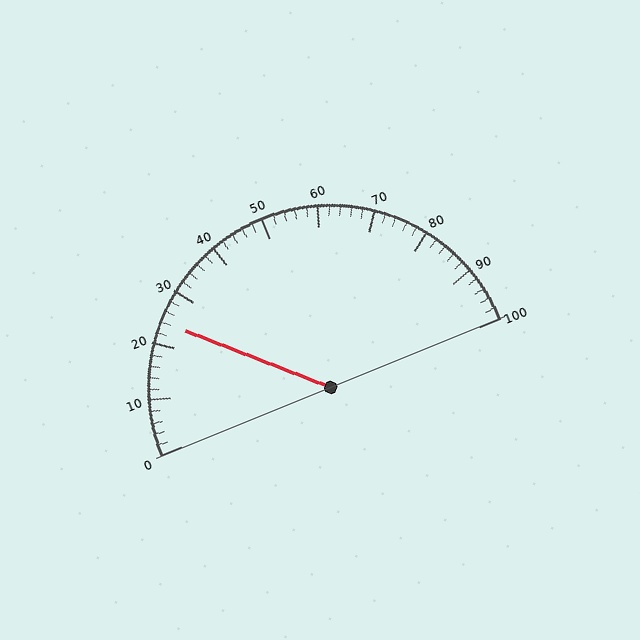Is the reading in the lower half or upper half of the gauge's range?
The reading is in the lower half of the range (0 to 100).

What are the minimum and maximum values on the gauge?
The gauge ranges from 0 to 100.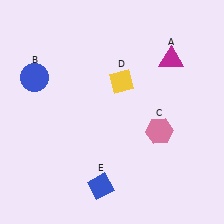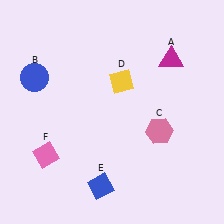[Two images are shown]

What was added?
A pink diamond (F) was added in Image 2.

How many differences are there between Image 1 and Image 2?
There is 1 difference between the two images.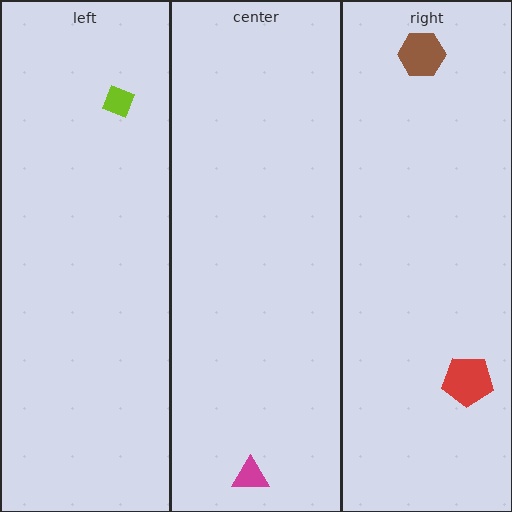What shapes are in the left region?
The lime diamond.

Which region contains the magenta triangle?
The center region.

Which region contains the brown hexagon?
The right region.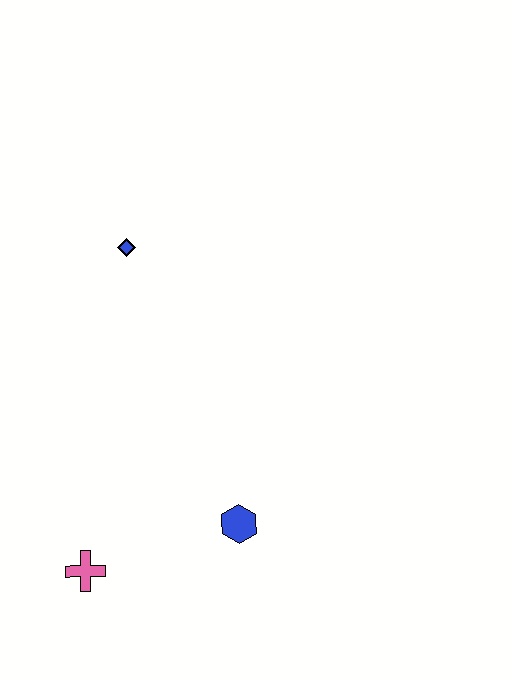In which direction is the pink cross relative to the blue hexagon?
The pink cross is to the left of the blue hexagon.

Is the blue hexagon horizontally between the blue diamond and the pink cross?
No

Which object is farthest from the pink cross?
The blue diamond is farthest from the pink cross.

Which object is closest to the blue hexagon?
The pink cross is closest to the blue hexagon.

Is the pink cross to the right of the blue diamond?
No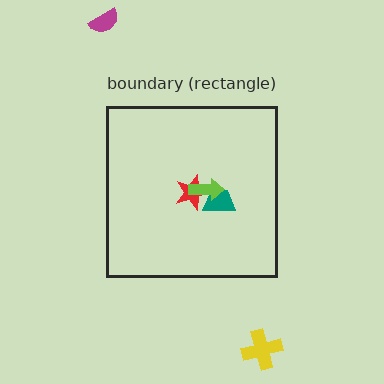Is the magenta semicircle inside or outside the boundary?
Outside.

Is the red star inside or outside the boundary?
Inside.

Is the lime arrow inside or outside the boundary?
Inside.